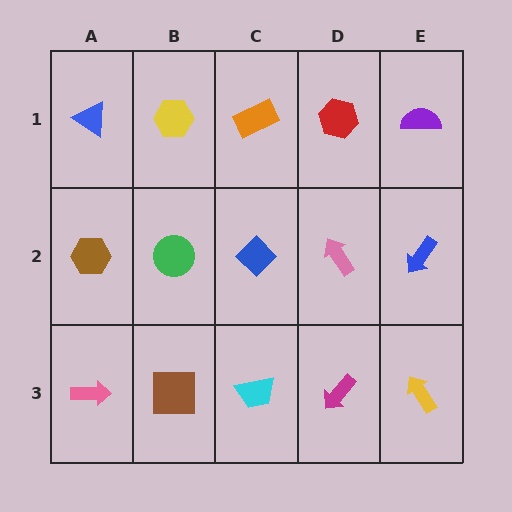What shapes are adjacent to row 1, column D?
A pink arrow (row 2, column D), an orange rectangle (row 1, column C), a purple semicircle (row 1, column E).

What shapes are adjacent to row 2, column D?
A red hexagon (row 1, column D), a magenta arrow (row 3, column D), a blue diamond (row 2, column C), a blue arrow (row 2, column E).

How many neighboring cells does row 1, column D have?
3.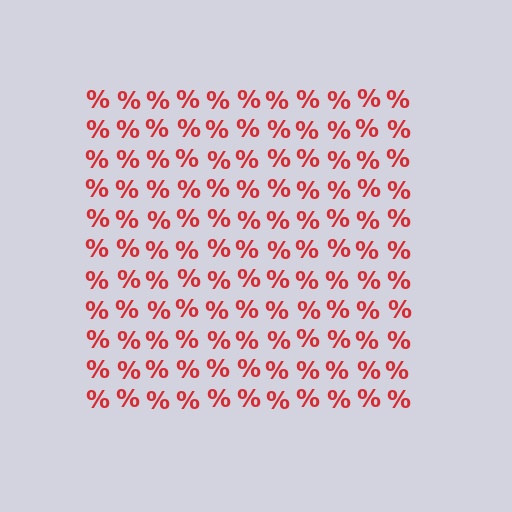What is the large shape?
The large shape is a square.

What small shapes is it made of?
It is made of small percent signs.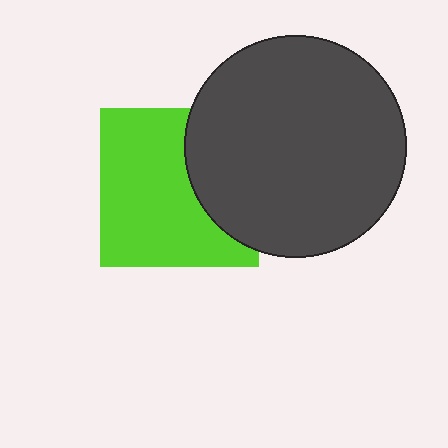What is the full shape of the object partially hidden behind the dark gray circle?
The partially hidden object is a lime square.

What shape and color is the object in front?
The object in front is a dark gray circle.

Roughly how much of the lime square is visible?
Most of it is visible (roughly 66%).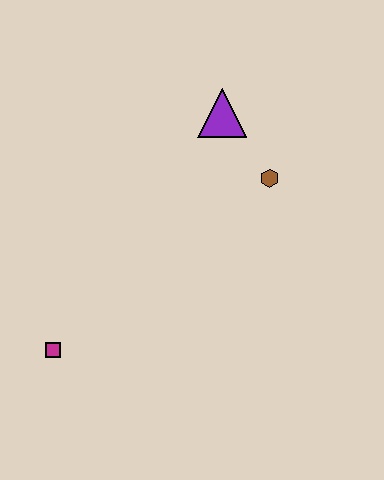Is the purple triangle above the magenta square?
Yes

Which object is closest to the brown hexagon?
The purple triangle is closest to the brown hexagon.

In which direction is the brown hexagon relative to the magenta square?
The brown hexagon is to the right of the magenta square.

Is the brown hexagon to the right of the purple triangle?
Yes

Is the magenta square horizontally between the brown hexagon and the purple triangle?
No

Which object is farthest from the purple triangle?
The magenta square is farthest from the purple triangle.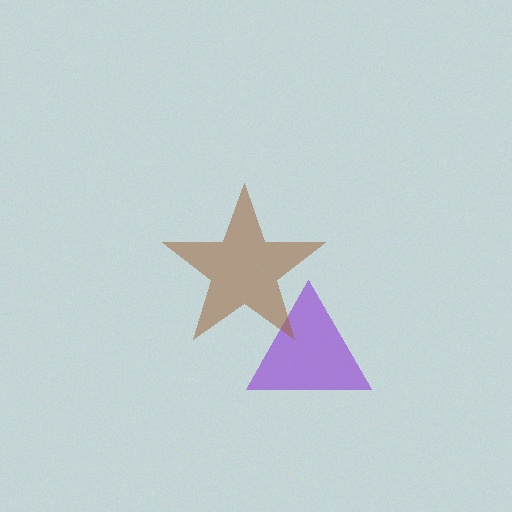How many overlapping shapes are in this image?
There are 2 overlapping shapes in the image.